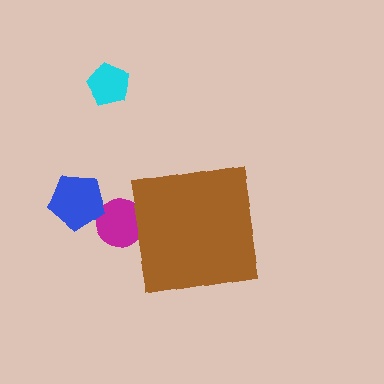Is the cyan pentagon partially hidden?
No, the cyan pentagon is fully visible.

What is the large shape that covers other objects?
A brown square.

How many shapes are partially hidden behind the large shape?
1 shape is partially hidden.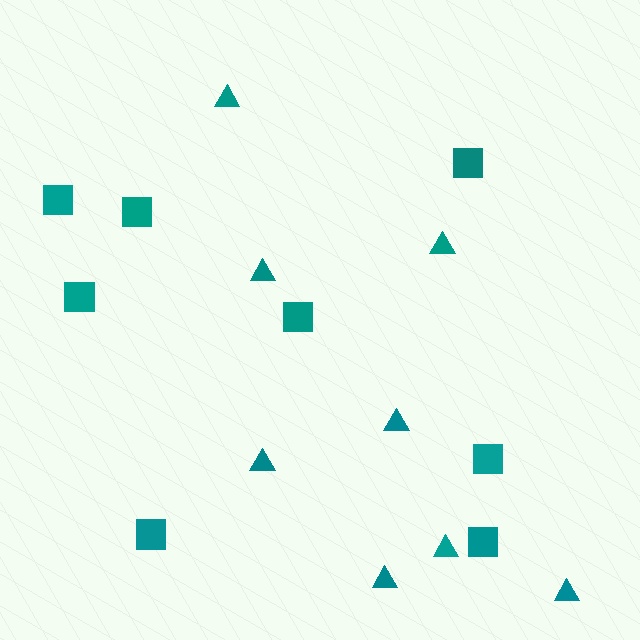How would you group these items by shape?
There are 2 groups: one group of squares (8) and one group of triangles (8).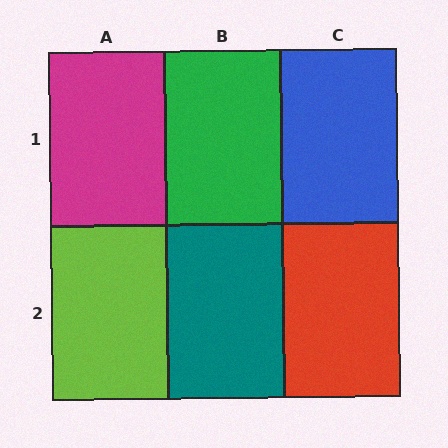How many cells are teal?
1 cell is teal.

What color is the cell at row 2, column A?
Lime.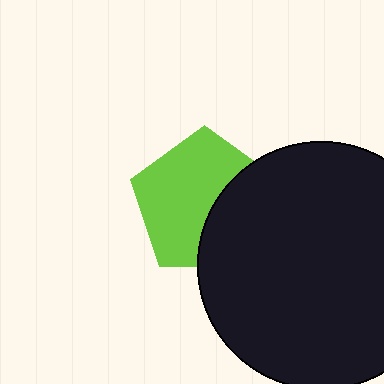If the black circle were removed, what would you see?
You would see the complete lime pentagon.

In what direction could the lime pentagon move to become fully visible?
The lime pentagon could move left. That would shift it out from behind the black circle entirely.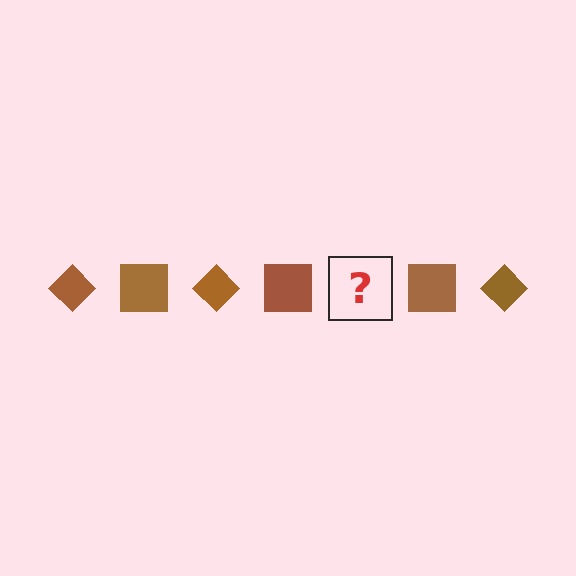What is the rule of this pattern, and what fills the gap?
The rule is that the pattern cycles through diamond, square shapes in brown. The gap should be filled with a brown diamond.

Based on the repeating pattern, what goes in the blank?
The blank should be a brown diamond.